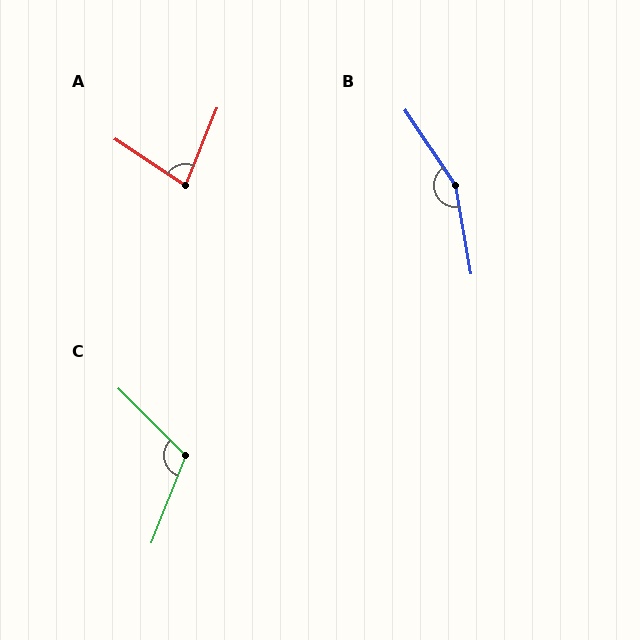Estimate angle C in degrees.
Approximately 114 degrees.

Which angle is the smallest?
A, at approximately 79 degrees.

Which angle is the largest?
B, at approximately 156 degrees.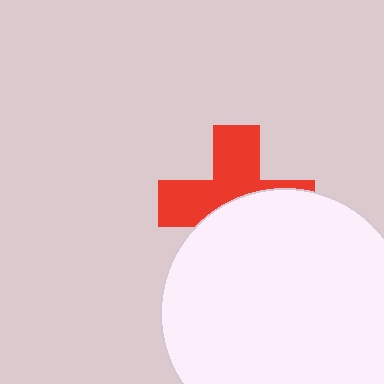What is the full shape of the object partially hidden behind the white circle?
The partially hidden object is a red cross.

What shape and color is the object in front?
The object in front is a white circle.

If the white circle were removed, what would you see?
You would see the complete red cross.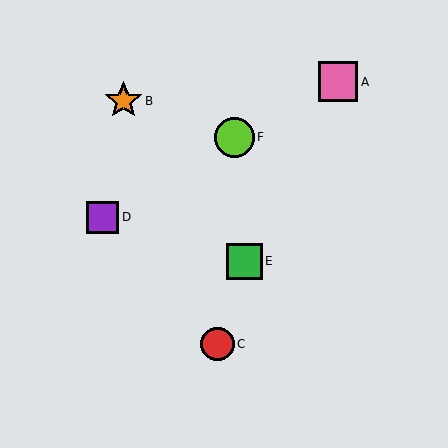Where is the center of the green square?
The center of the green square is at (244, 261).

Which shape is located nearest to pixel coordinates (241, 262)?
The green square (labeled E) at (244, 261) is nearest to that location.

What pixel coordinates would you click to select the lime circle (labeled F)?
Click at (234, 137) to select the lime circle F.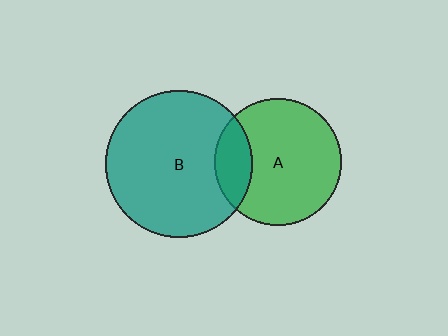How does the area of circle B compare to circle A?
Approximately 1.4 times.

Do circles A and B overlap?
Yes.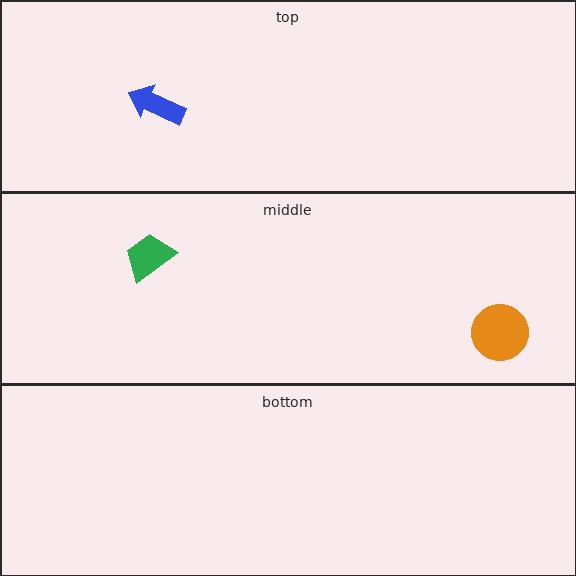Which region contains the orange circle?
The middle region.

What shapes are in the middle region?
The orange circle, the green trapezoid.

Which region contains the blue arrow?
The top region.